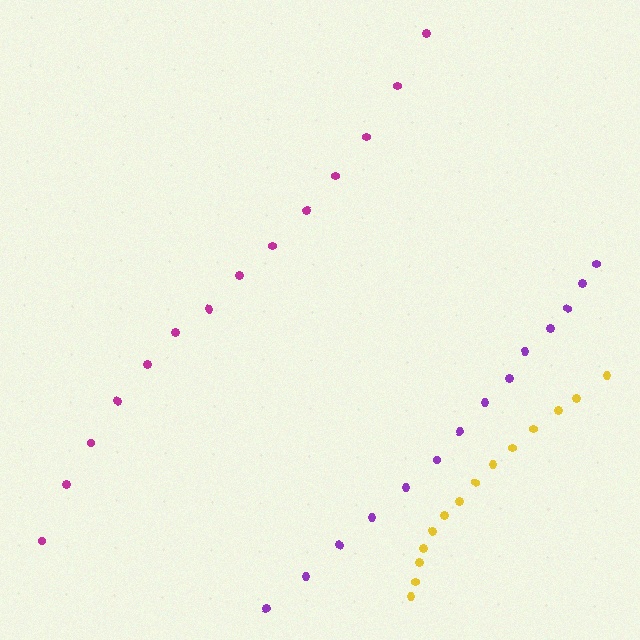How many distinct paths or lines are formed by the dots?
There are 3 distinct paths.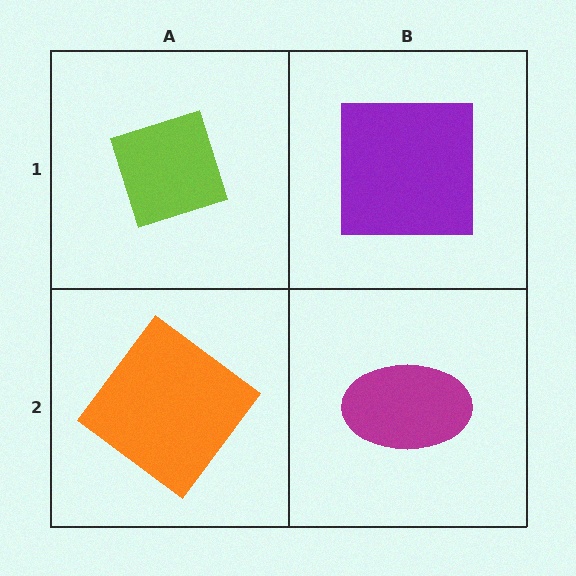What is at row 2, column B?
A magenta ellipse.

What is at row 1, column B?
A purple square.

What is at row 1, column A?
A lime diamond.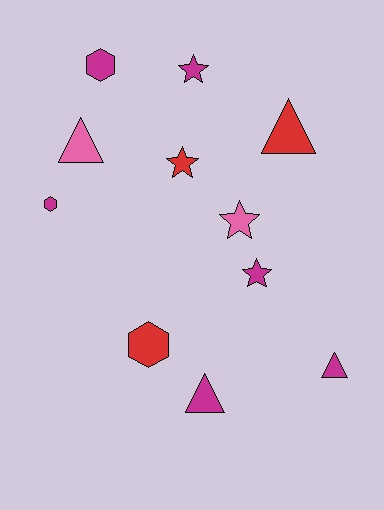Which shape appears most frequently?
Triangle, with 4 objects.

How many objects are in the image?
There are 11 objects.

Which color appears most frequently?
Magenta, with 6 objects.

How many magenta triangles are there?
There are 2 magenta triangles.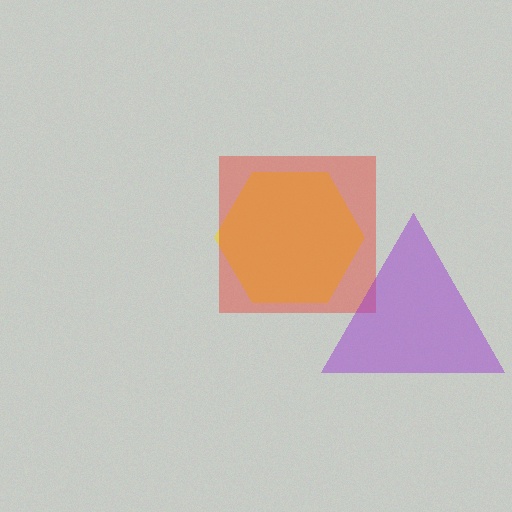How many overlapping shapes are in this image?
There are 3 overlapping shapes in the image.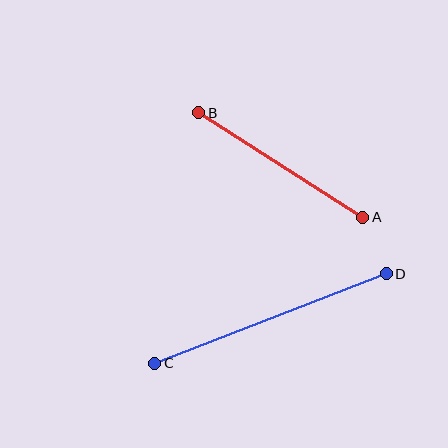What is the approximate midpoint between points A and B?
The midpoint is at approximately (281, 165) pixels.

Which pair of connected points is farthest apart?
Points C and D are farthest apart.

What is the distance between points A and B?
The distance is approximately 194 pixels.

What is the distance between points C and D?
The distance is approximately 248 pixels.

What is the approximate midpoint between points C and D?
The midpoint is at approximately (271, 319) pixels.